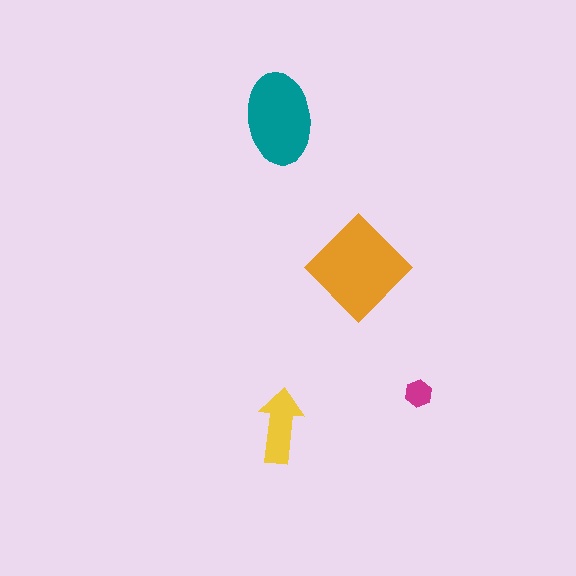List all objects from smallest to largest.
The magenta hexagon, the yellow arrow, the teal ellipse, the orange diamond.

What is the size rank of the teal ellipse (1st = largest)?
2nd.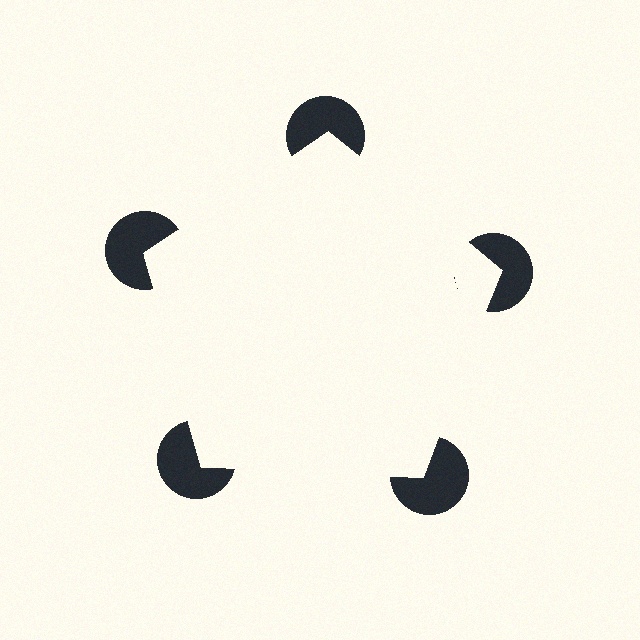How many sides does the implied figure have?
5 sides.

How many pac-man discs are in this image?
There are 5 — one at each vertex of the illusory pentagon.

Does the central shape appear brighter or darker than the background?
It typically appears slightly brighter than the background, even though no actual brightness change is drawn.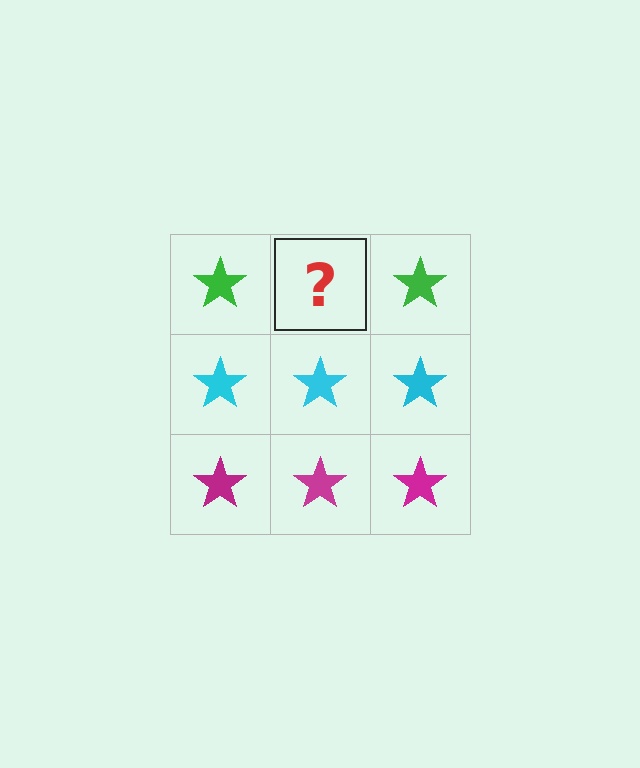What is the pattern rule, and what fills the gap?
The rule is that each row has a consistent color. The gap should be filled with a green star.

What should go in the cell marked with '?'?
The missing cell should contain a green star.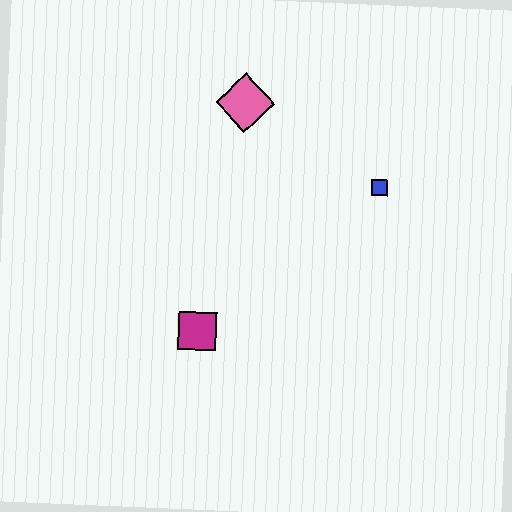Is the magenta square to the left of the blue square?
Yes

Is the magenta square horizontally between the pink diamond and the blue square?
No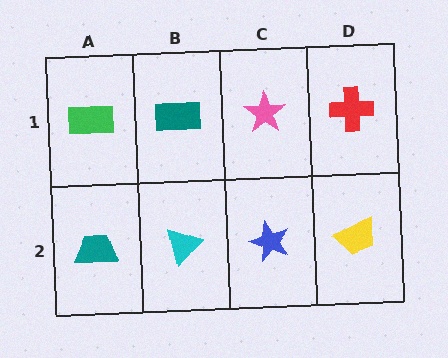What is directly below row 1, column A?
A teal trapezoid.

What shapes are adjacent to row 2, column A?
A green rectangle (row 1, column A), a cyan triangle (row 2, column B).